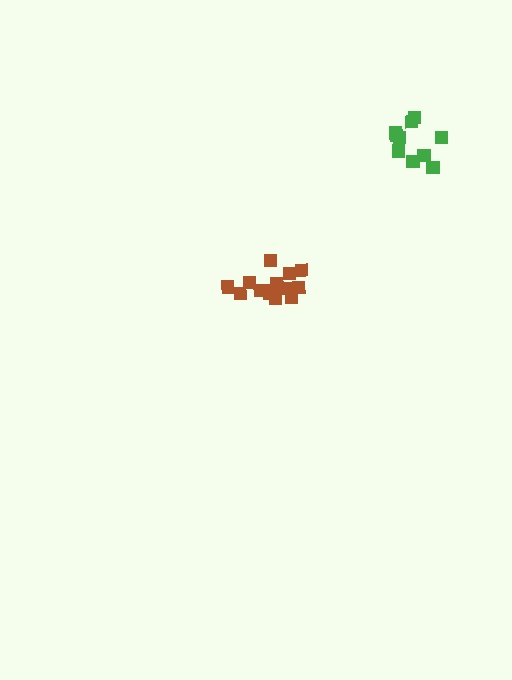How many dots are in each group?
Group 1: 16 dots, Group 2: 10 dots (26 total).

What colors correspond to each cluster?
The clusters are colored: brown, green.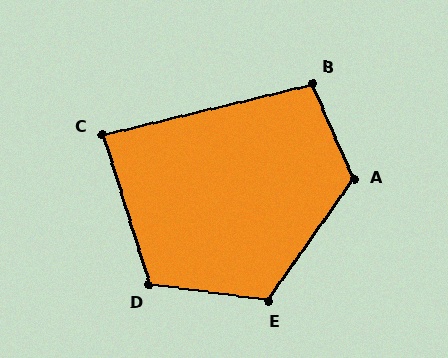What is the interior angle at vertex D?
Approximately 115 degrees (obtuse).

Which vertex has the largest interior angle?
A, at approximately 121 degrees.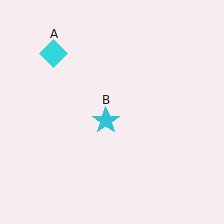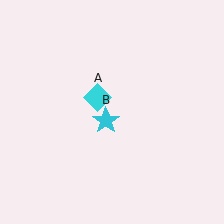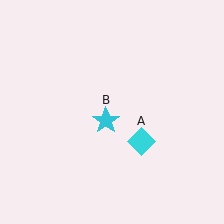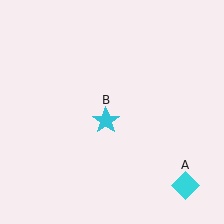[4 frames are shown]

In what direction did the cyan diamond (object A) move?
The cyan diamond (object A) moved down and to the right.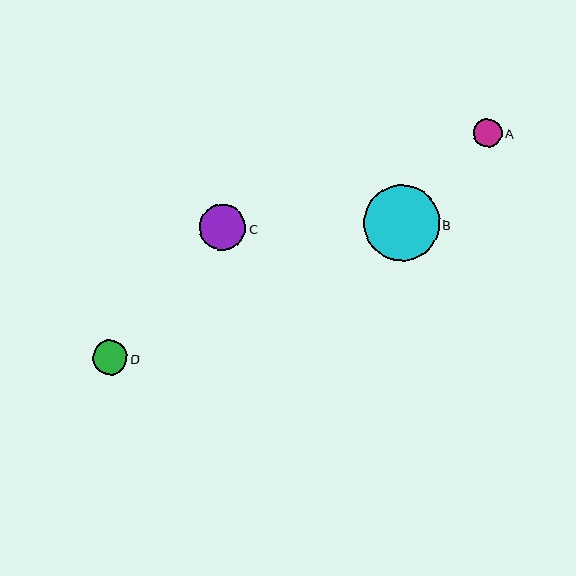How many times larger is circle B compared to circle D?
Circle B is approximately 2.2 times the size of circle D.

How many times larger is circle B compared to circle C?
Circle B is approximately 1.7 times the size of circle C.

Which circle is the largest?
Circle B is the largest with a size of approximately 76 pixels.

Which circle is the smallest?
Circle A is the smallest with a size of approximately 29 pixels.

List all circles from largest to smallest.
From largest to smallest: B, C, D, A.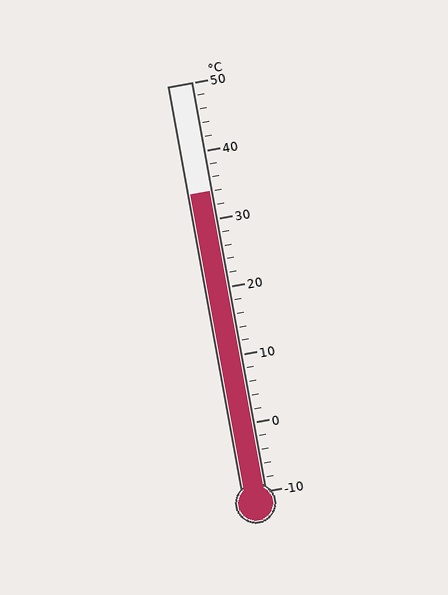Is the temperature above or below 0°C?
The temperature is above 0°C.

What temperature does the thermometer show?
The thermometer shows approximately 34°C.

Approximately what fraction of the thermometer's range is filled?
The thermometer is filled to approximately 75% of its range.